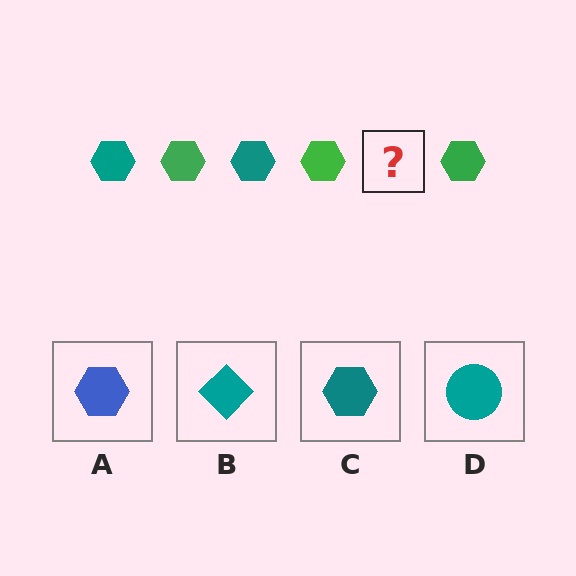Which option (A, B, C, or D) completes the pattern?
C.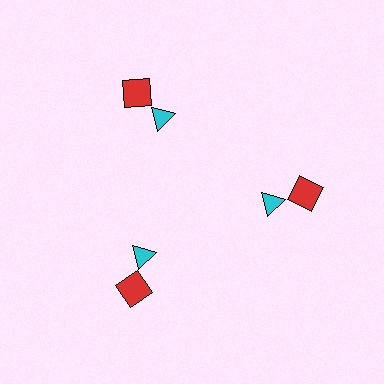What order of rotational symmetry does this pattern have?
This pattern has 3-fold rotational symmetry.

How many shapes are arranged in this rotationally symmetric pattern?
There are 6 shapes, arranged in 3 groups of 2.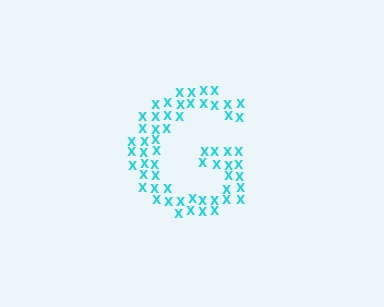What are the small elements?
The small elements are letter X's.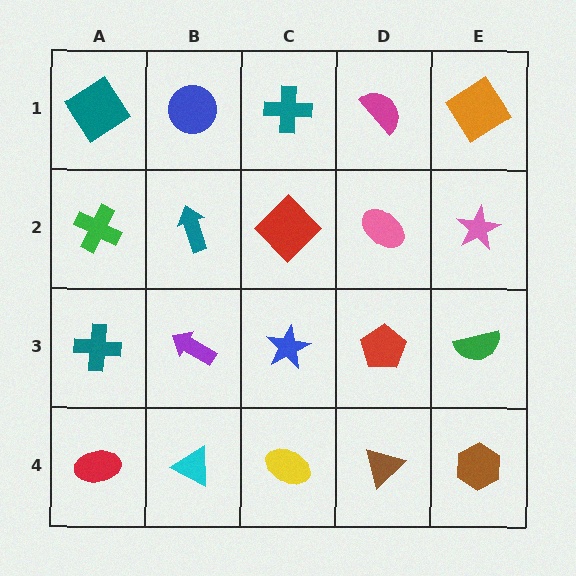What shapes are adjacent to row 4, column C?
A blue star (row 3, column C), a cyan triangle (row 4, column B), a brown triangle (row 4, column D).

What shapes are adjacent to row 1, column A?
A green cross (row 2, column A), a blue circle (row 1, column B).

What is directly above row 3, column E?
A pink star.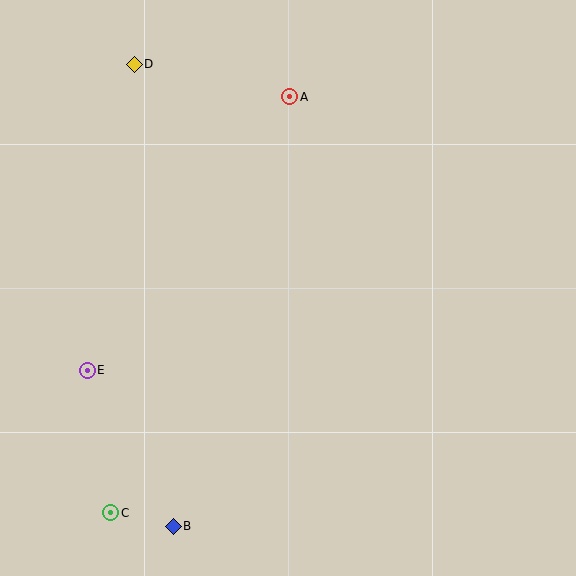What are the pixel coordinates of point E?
Point E is at (87, 370).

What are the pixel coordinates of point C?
Point C is at (111, 513).